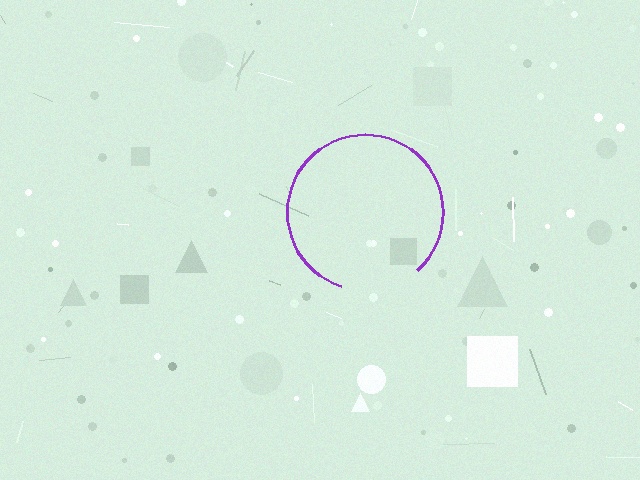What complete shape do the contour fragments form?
The contour fragments form a circle.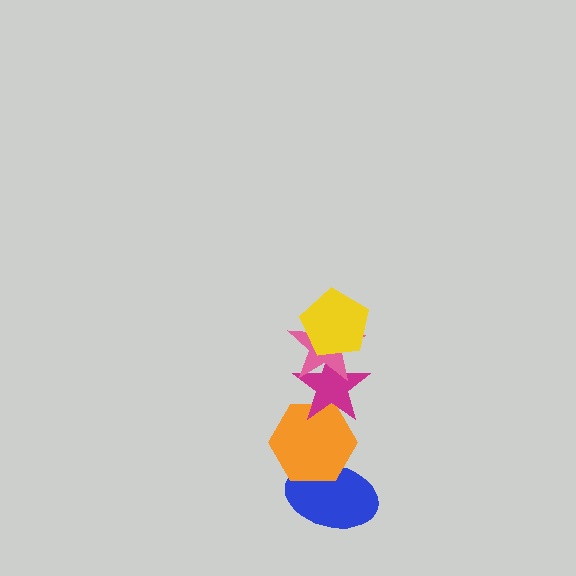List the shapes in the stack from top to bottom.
From top to bottom: the yellow pentagon, the pink star, the magenta star, the orange hexagon, the blue ellipse.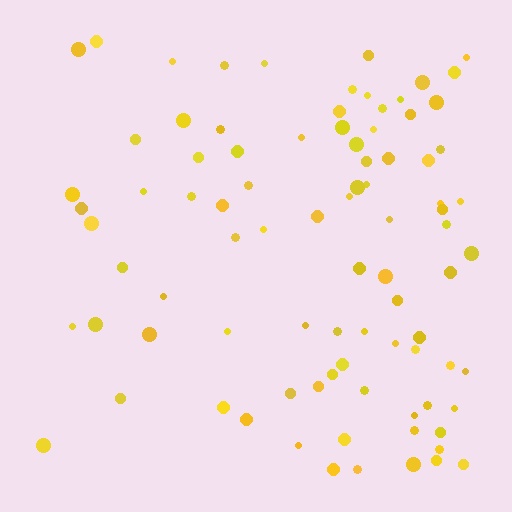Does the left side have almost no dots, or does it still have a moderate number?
Still a moderate number, just noticeably fewer than the right.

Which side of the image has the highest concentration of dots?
The right.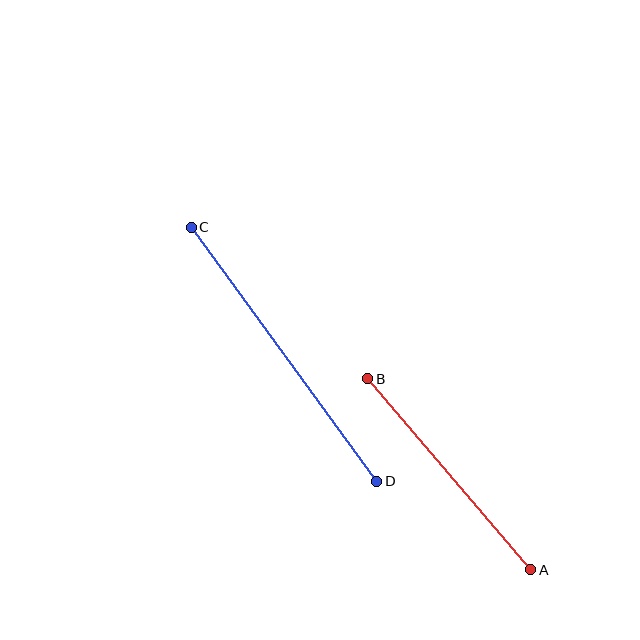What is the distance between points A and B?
The distance is approximately 251 pixels.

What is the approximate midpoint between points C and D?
The midpoint is at approximately (284, 354) pixels.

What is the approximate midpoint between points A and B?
The midpoint is at approximately (449, 474) pixels.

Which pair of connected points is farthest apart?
Points C and D are farthest apart.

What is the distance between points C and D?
The distance is approximately 315 pixels.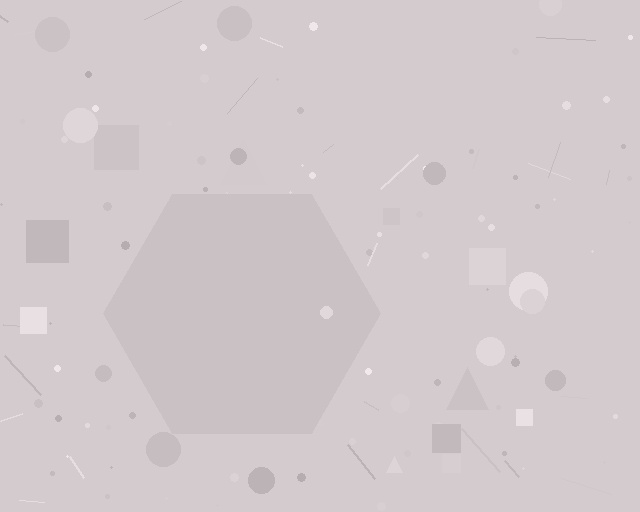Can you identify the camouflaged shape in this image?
The camouflaged shape is a hexagon.